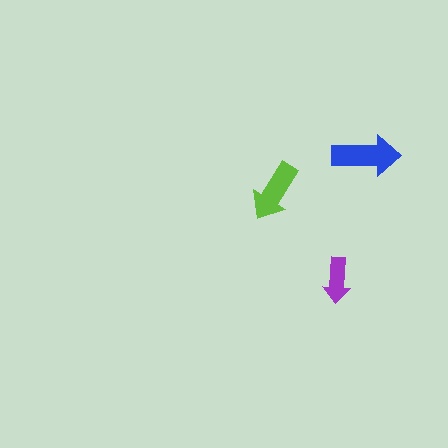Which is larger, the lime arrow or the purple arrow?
The lime one.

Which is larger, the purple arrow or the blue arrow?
The blue one.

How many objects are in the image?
There are 3 objects in the image.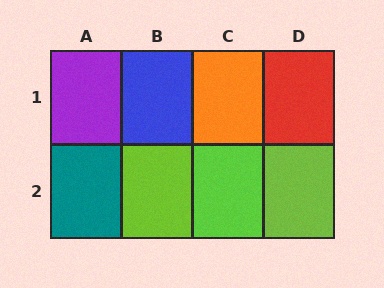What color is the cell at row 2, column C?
Lime.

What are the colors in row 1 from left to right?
Purple, blue, orange, red.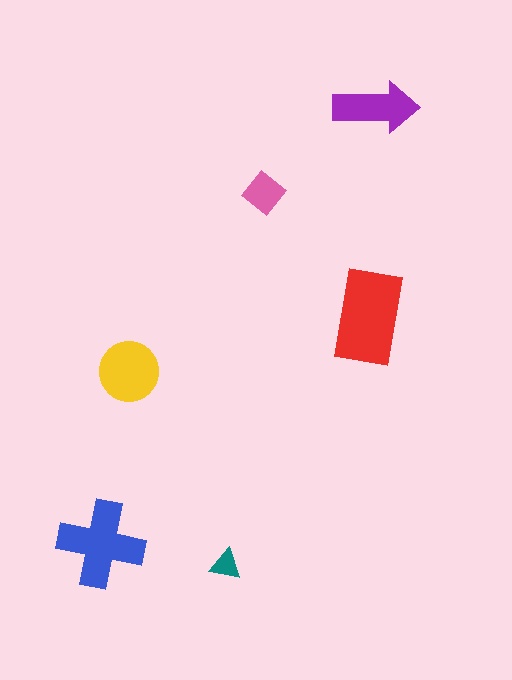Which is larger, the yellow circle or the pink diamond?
The yellow circle.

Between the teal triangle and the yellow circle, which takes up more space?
The yellow circle.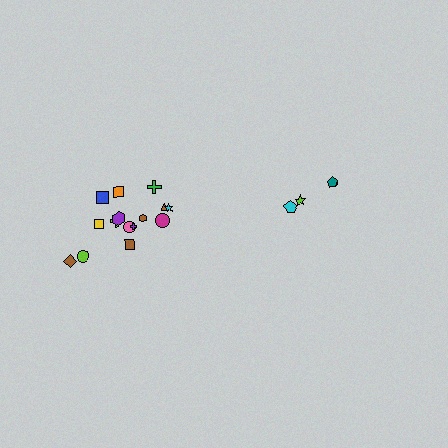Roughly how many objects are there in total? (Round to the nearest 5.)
Roughly 20 objects in total.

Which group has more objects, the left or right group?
The left group.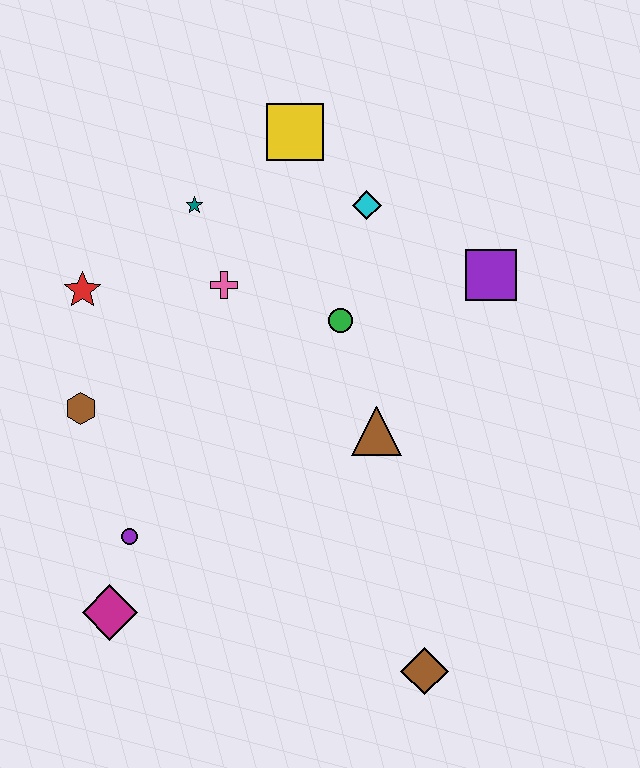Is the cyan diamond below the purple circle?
No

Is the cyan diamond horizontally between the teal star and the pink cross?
No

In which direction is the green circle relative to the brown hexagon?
The green circle is to the right of the brown hexagon.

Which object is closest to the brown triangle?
The green circle is closest to the brown triangle.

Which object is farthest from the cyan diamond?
The magenta diamond is farthest from the cyan diamond.